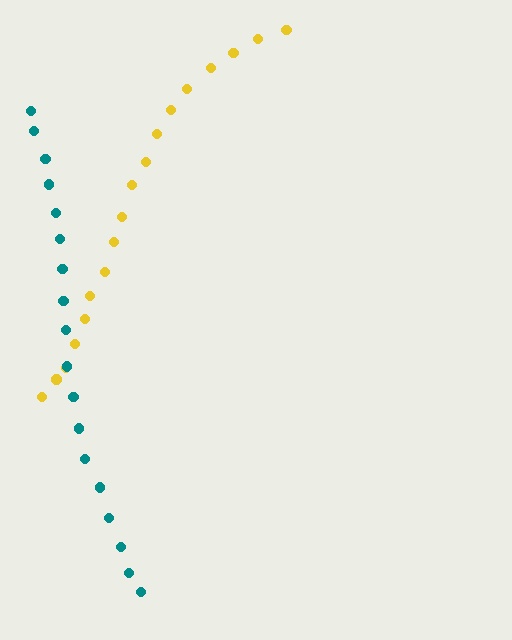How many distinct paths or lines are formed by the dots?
There are 2 distinct paths.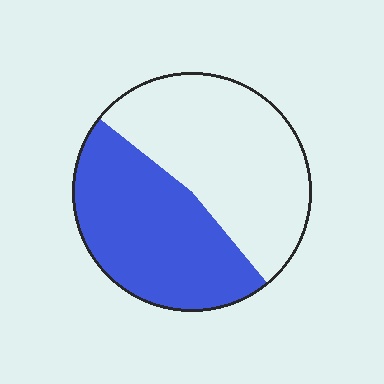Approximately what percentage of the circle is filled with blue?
Approximately 45%.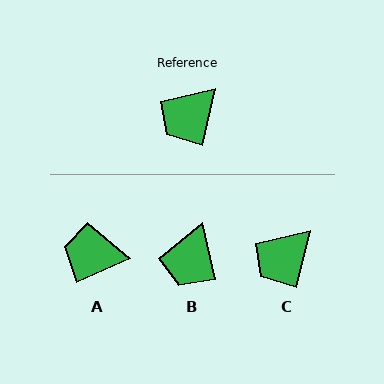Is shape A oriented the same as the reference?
No, it is off by about 53 degrees.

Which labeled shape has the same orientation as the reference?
C.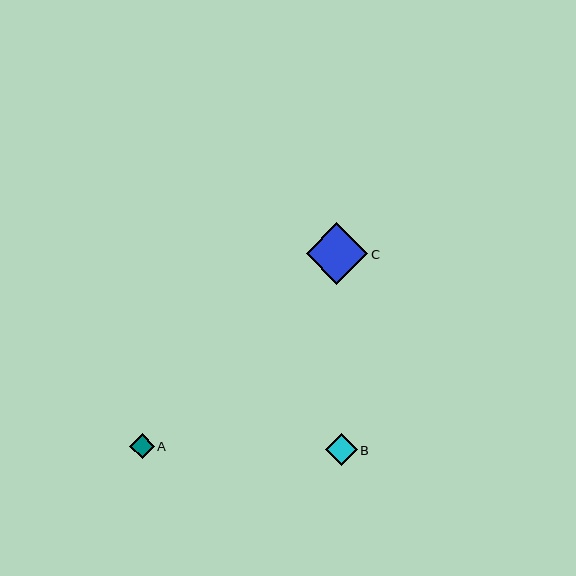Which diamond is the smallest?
Diamond A is the smallest with a size of approximately 24 pixels.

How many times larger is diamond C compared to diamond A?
Diamond C is approximately 2.5 times the size of diamond A.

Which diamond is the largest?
Diamond C is the largest with a size of approximately 61 pixels.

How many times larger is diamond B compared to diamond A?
Diamond B is approximately 1.3 times the size of diamond A.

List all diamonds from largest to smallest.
From largest to smallest: C, B, A.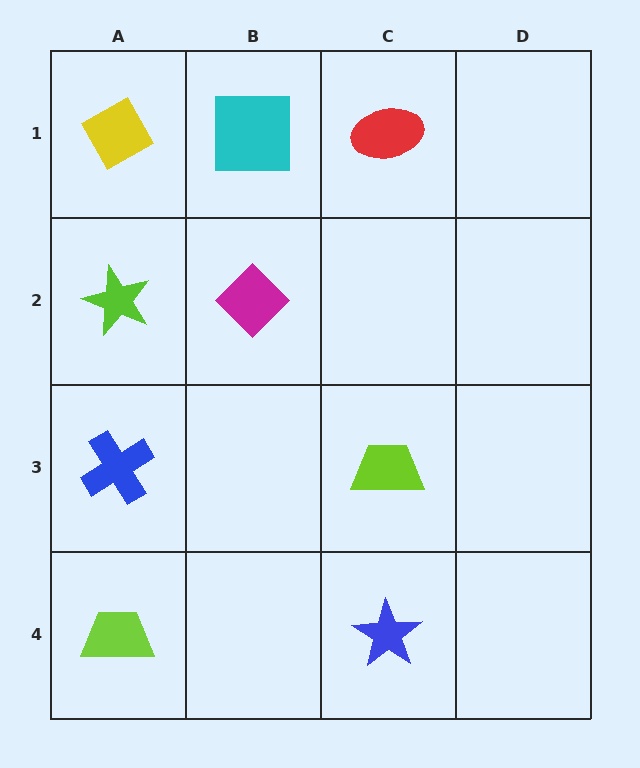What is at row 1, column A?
A yellow diamond.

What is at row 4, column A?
A lime trapezoid.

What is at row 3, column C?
A lime trapezoid.